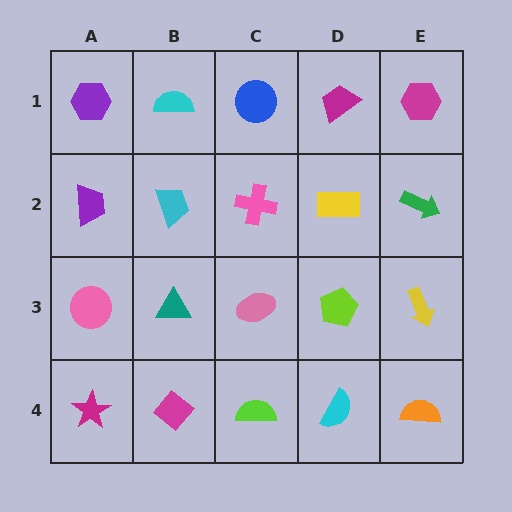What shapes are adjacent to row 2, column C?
A blue circle (row 1, column C), a pink ellipse (row 3, column C), a cyan trapezoid (row 2, column B), a yellow rectangle (row 2, column D).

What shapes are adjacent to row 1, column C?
A pink cross (row 2, column C), a cyan semicircle (row 1, column B), a magenta trapezoid (row 1, column D).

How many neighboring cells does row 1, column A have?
2.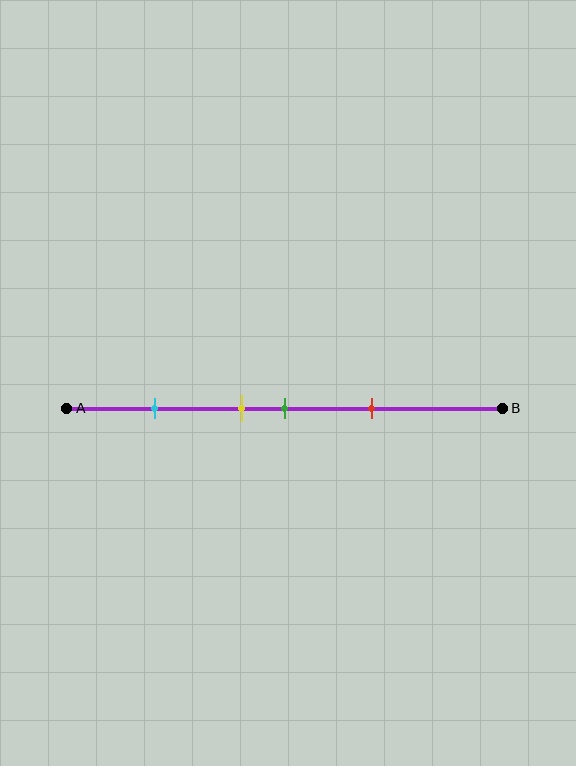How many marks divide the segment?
There are 4 marks dividing the segment.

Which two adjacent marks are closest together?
The yellow and green marks are the closest adjacent pair.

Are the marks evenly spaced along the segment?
No, the marks are not evenly spaced.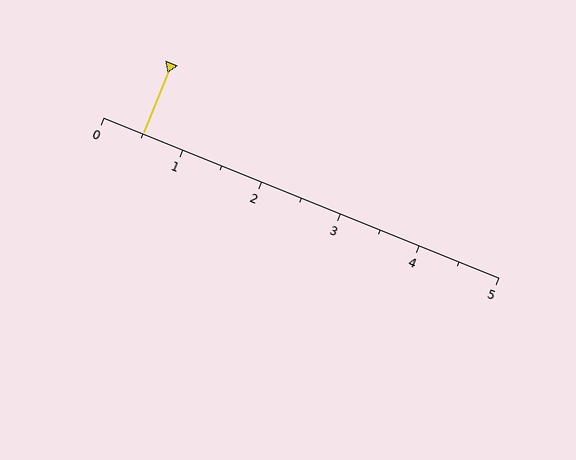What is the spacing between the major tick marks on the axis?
The major ticks are spaced 1 apart.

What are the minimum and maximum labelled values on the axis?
The axis runs from 0 to 5.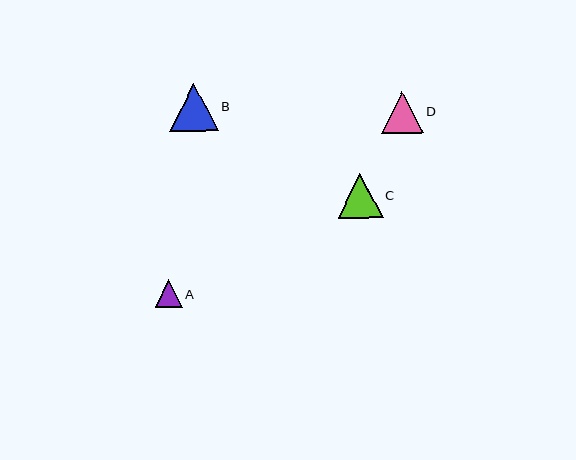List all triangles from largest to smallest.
From largest to smallest: B, C, D, A.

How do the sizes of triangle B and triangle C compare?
Triangle B and triangle C are approximately the same size.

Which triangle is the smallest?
Triangle A is the smallest with a size of approximately 27 pixels.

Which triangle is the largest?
Triangle B is the largest with a size of approximately 49 pixels.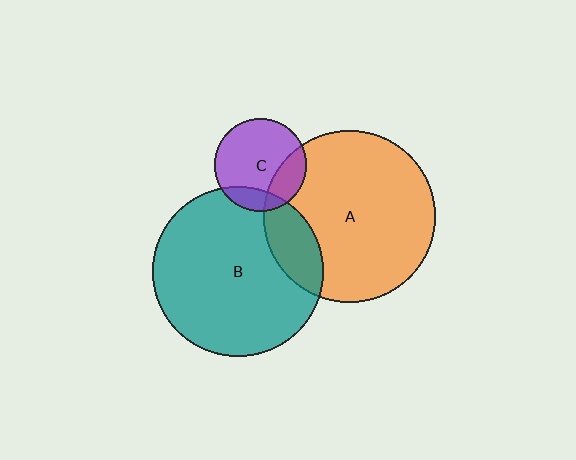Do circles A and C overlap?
Yes.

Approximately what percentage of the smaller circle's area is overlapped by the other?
Approximately 25%.